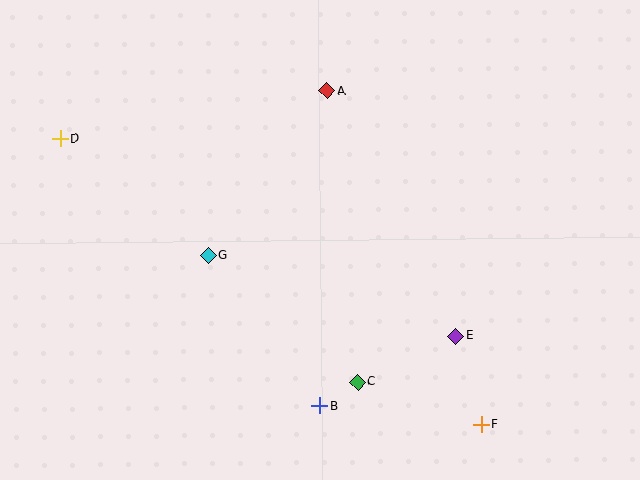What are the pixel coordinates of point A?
Point A is at (327, 91).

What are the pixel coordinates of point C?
Point C is at (358, 382).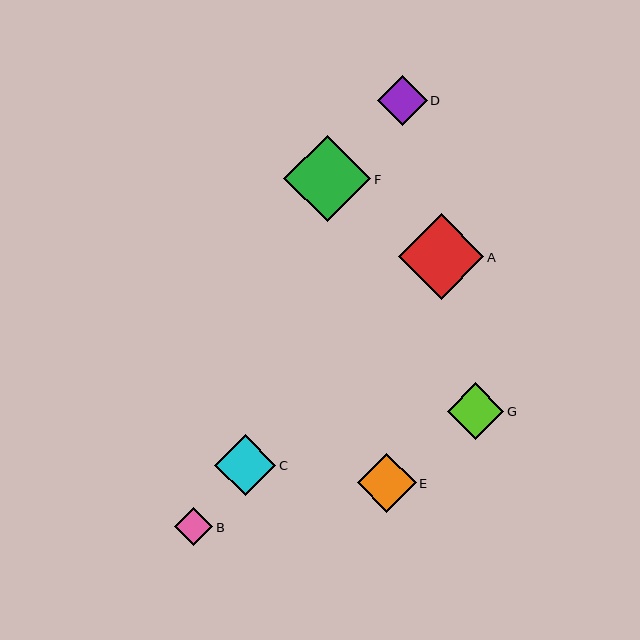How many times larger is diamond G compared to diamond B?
Diamond G is approximately 1.5 times the size of diamond B.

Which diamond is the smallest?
Diamond B is the smallest with a size of approximately 38 pixels.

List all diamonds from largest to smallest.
From largest to smallest: F, A, C, E, G, D, B.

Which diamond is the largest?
Diamond F is the largest with a size of approximately 87 pixels.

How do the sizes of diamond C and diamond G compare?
Diamond C and diamond G are approximately the same size.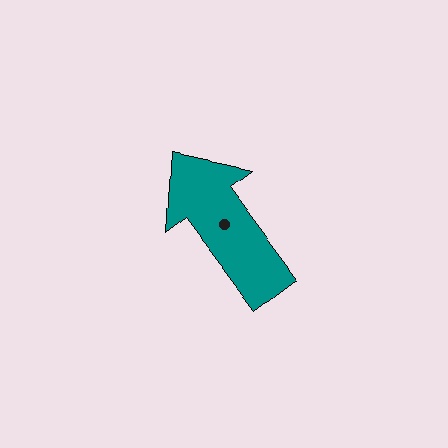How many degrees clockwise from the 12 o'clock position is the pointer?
Approximately 323 degrees.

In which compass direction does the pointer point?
Northwest.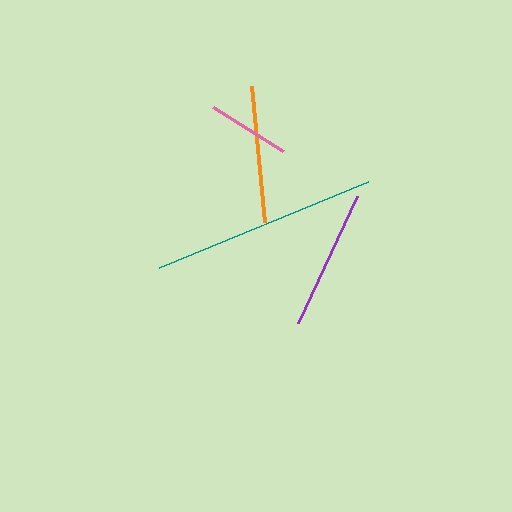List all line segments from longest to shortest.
From longest to shortest: teal, purple, orange, pink.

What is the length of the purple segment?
The purple segment is approximately 140 pixels long.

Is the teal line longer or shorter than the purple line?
The teal line is longer than the purple line.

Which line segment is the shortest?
The pink line is the shortest at approximately 83 pixels.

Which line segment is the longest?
The teal line is the longest at approximately 226 pixels.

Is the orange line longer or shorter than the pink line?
The orange line is longer than the pink line.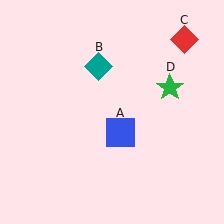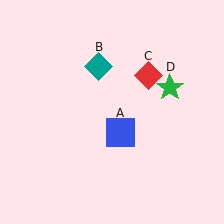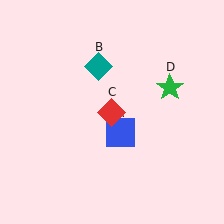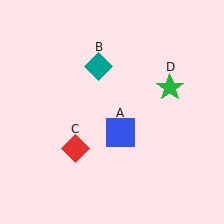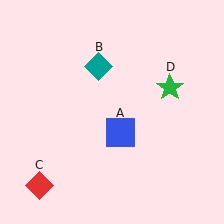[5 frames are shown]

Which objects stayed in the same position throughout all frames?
Blue square (object A) and teal diamond (object B) and green star (object D) remained stationary.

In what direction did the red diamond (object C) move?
The red diamond (object C) moved down and to the left.